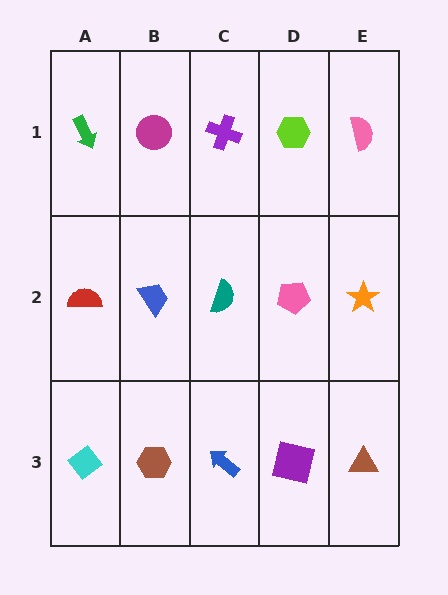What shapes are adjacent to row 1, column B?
A blue trapezoid (row 2, column B), a green arrow (row 1, column A), a purple cross (row 1, column C).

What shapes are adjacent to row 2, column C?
A purple cross (row 1, column C), a blue arrow (row 3, column C), a blue trapezoid (row 2, column B), a pink pentagon (row 2, column D).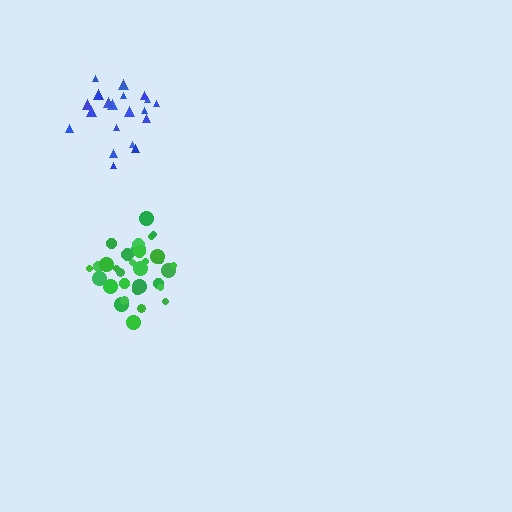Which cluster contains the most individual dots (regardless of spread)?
Green (33).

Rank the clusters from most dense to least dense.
green, blue.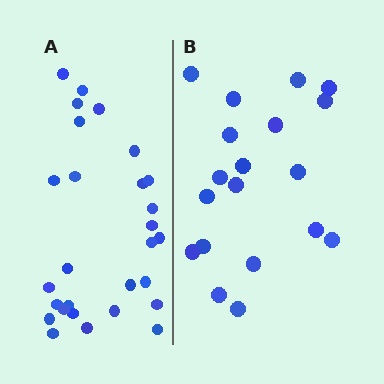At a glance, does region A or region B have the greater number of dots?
Region A (the left region) has more dots.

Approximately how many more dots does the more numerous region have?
Region A has roughly 8 or so more dots than region B.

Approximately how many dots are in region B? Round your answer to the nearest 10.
About 20 dots. (The exact count is 19, which rounds to 20.)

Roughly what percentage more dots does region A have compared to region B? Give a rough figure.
About 45% more.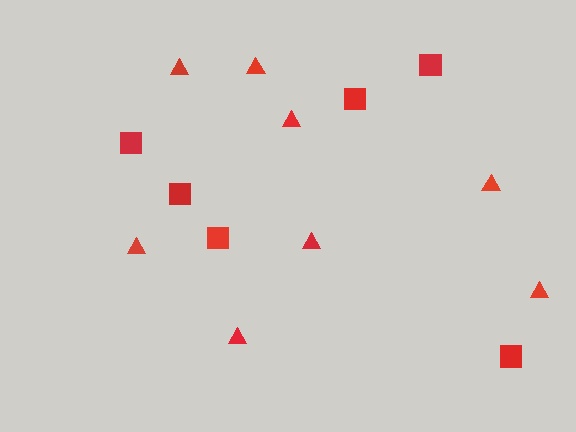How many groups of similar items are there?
There are 2 groups: one group of squares (6) and one group of triangles (8).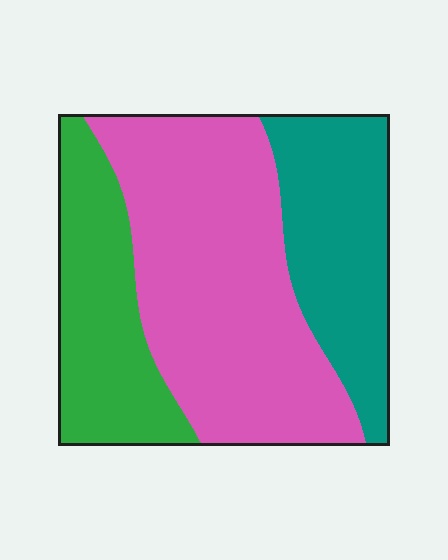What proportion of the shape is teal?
Teal covers 26% of the shape.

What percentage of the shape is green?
Green covers about 25% of the shape.